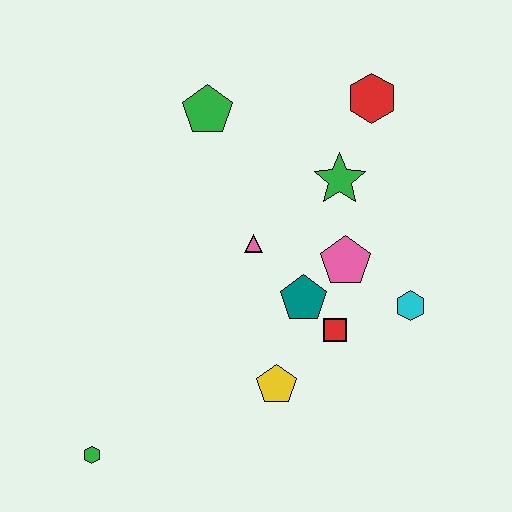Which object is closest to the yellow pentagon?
The red square is closest to the yellow pentagon.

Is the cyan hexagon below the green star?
Yes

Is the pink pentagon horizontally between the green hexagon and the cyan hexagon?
Yes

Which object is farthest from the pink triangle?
The green hexagon is farthest from the pink triangle.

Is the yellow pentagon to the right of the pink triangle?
Yes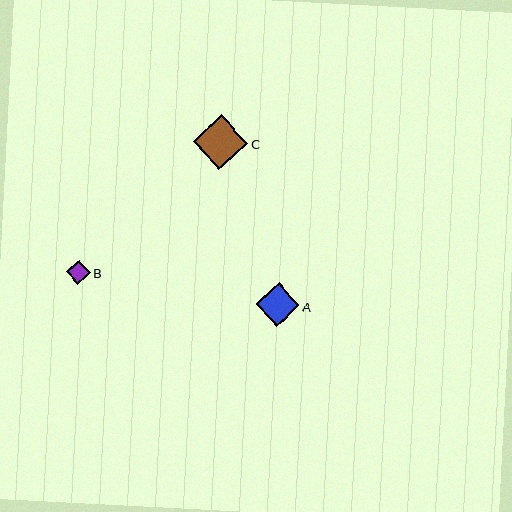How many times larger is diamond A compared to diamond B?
Diamond A is approximately 1.8 times the size of diamond B.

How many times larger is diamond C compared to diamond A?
Diamond C is approximately 1.3 times the size of diamond A.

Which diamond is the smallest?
Diamond B is the smallest with a size of approximately 24 pixels.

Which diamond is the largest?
Diamond C is the largest with a size of approximately 54 pixels.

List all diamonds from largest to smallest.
From largest to smallest: C, A, B.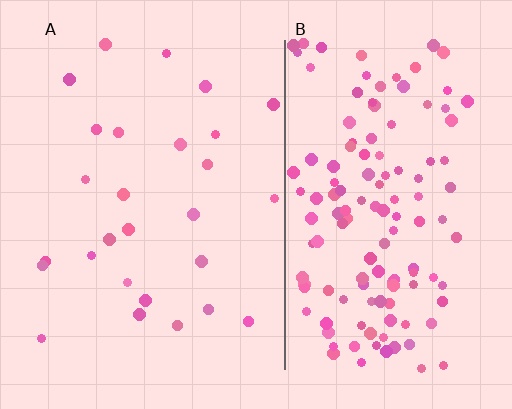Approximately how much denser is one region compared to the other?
Approximately 5.0× — region B over region A.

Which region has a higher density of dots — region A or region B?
B (the right).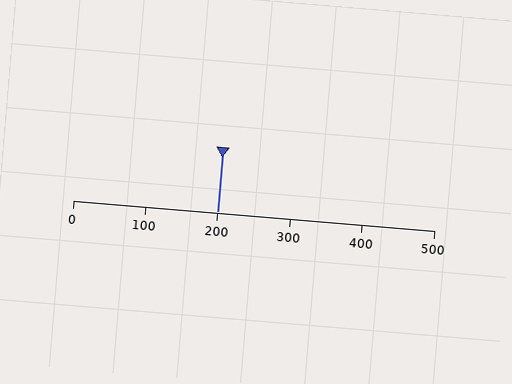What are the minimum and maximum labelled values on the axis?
The axis runs from 0 to 500.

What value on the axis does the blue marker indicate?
The marker indicates approximately 200.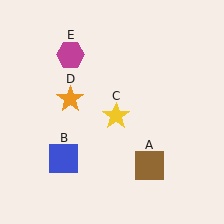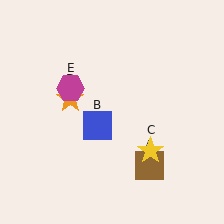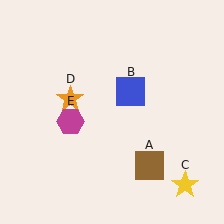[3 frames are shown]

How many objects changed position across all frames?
3 objects changed position: blue square (object B), yellow star (object C), magenta hexagon (object E).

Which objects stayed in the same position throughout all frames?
Brown square (object A) and orange star (object D) remained stationary.